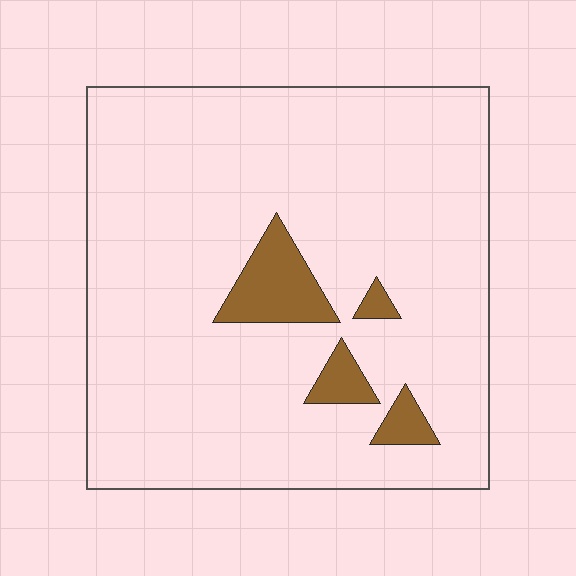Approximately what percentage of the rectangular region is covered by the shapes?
Approximately 10%.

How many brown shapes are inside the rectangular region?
4.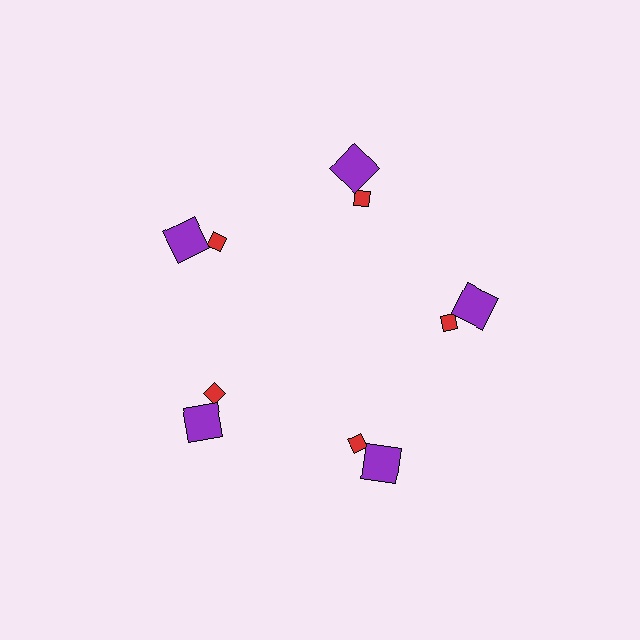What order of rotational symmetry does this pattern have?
This pattern has 5-fold rotational symmetry.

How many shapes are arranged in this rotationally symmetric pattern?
There are 10 shapes, arranged in 5 groups of 2.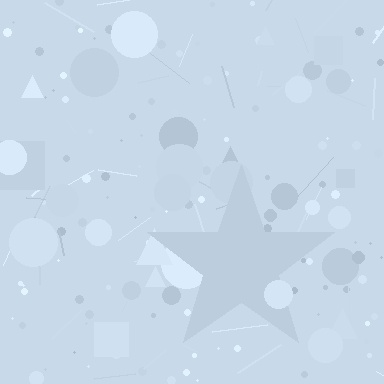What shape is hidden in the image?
A star is hidden in the image.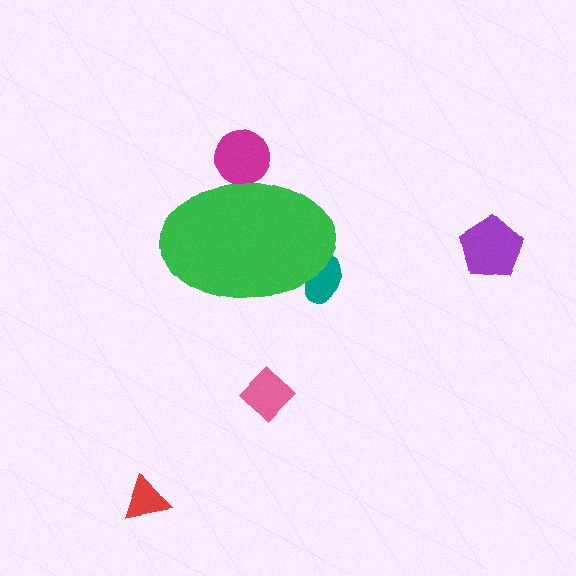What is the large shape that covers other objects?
A green ellipse.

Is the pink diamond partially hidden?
No, the pink diamond is fully visible.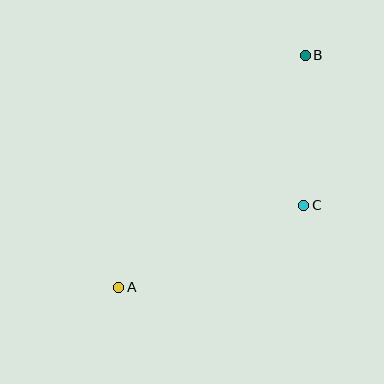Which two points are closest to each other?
Points B and C are closest to each other.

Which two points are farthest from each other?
Points A and B are farthest from each other.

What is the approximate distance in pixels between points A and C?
The distance between A and C is approximately 203 pixels.